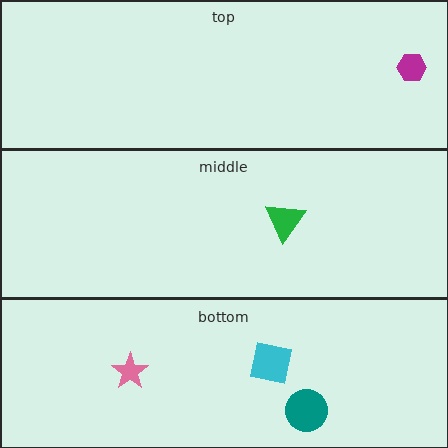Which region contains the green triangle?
The middle region.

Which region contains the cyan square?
The bottom region.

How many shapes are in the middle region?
1.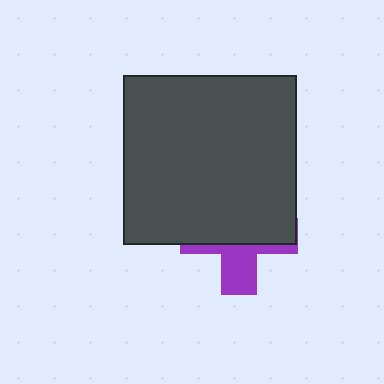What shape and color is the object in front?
The object in front is a dark gray rectangle.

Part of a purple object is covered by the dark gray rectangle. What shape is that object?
It is a cross.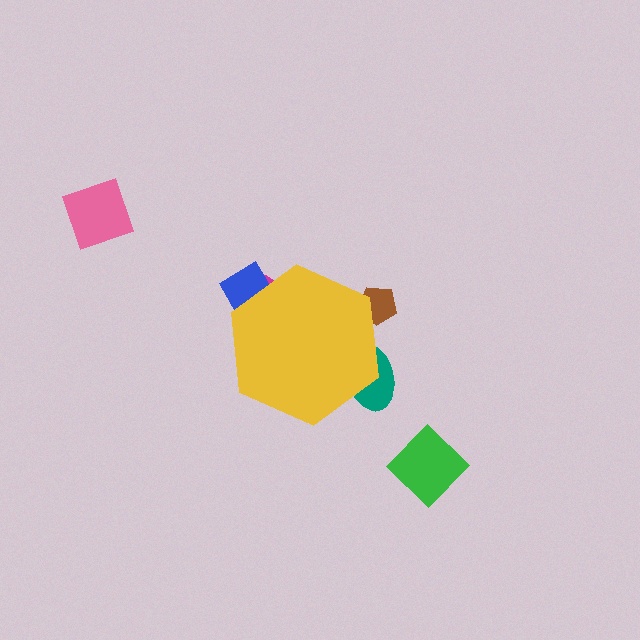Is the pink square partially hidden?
No, the pink square is fully visible.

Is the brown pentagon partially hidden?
Yes, the brown pentagon is partially hidden behind the yellow hexagon.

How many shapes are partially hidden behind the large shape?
4 shapes are partially hidden.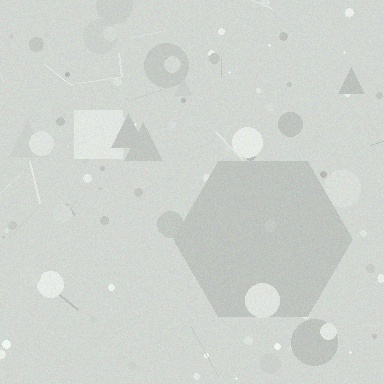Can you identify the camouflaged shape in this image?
The camouflaged shape is a hexagon.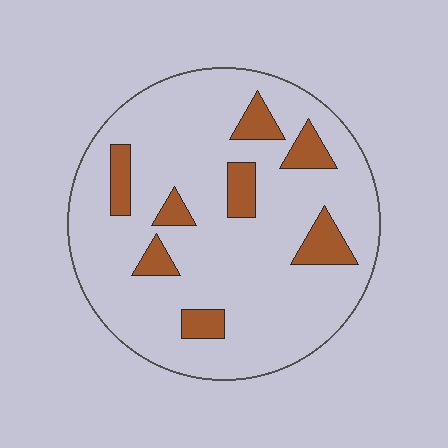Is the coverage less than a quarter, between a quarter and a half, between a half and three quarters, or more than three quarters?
Less than a quarter.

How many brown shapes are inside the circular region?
8.